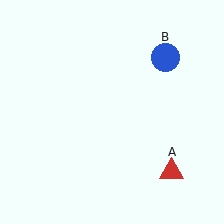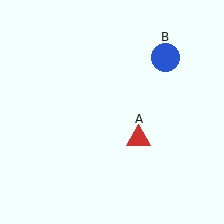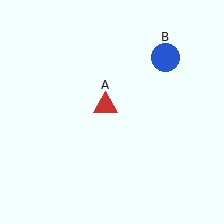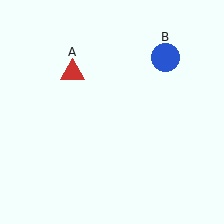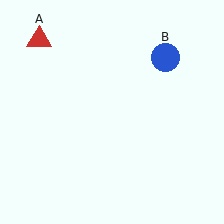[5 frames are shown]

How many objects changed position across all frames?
1 object changed position: red triangle (object A).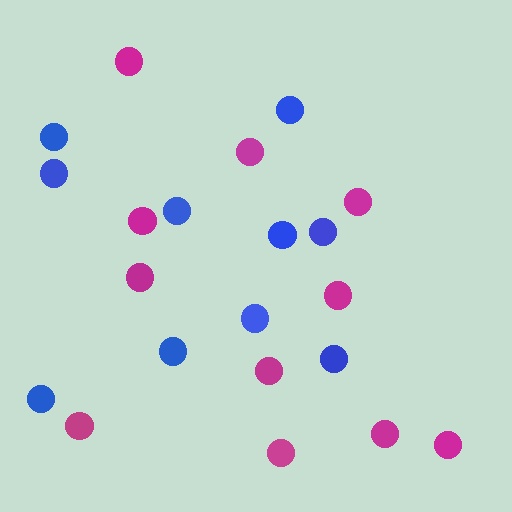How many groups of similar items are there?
There are 2 groups: one group of magenta circles (11) and one group of blue circles (10).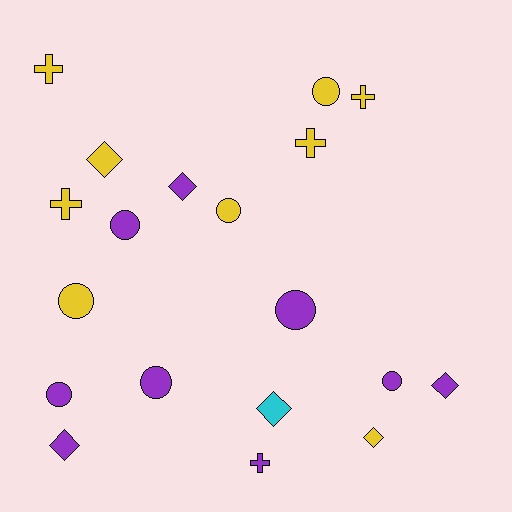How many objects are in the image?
There are 19 objects.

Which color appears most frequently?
Purple, with 9 objects.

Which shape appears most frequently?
Circle, with 8 objects.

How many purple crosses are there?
There is 1 purple cross.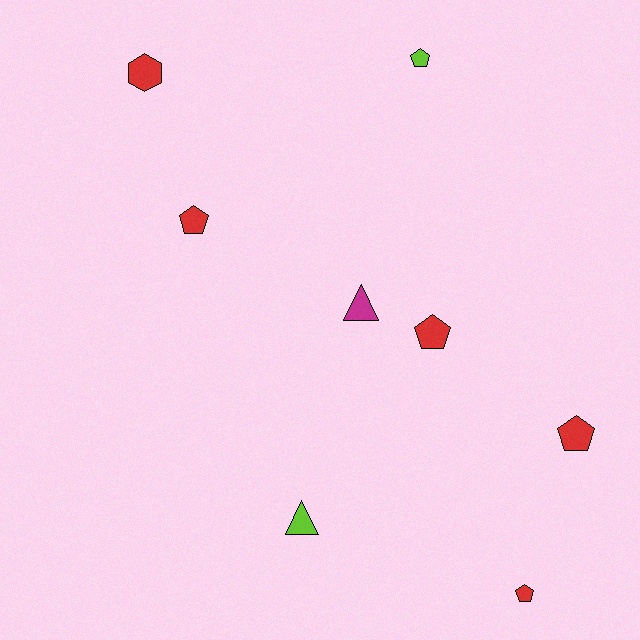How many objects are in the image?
There are 8 objects.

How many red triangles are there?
There are no red triangles.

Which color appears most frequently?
Red, with 5 objects.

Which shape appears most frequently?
Pentagon, with 5 objects.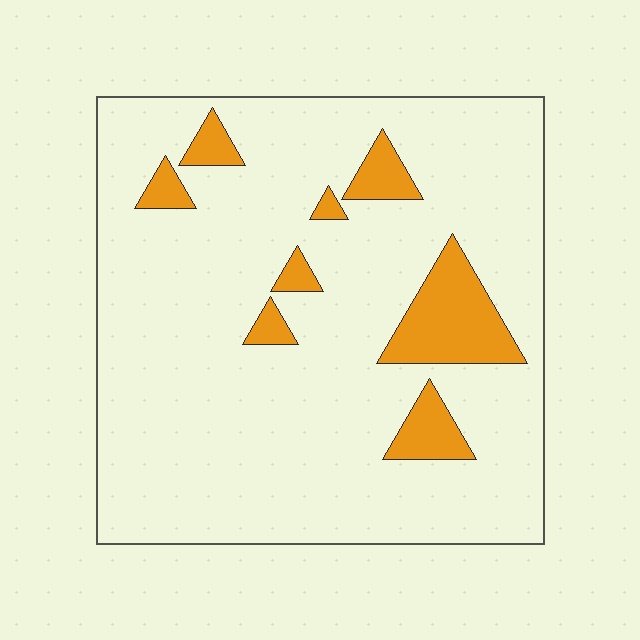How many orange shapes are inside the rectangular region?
8.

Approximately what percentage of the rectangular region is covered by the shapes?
Approximately 10%.